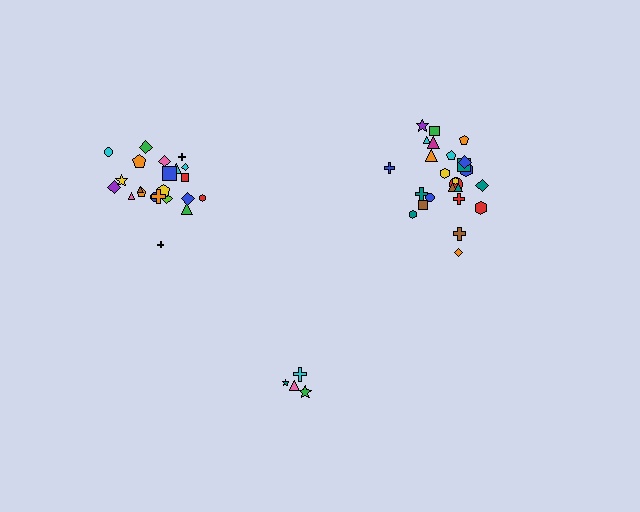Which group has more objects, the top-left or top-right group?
The top-right group.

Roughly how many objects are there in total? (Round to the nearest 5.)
Roughly 50 objects in total.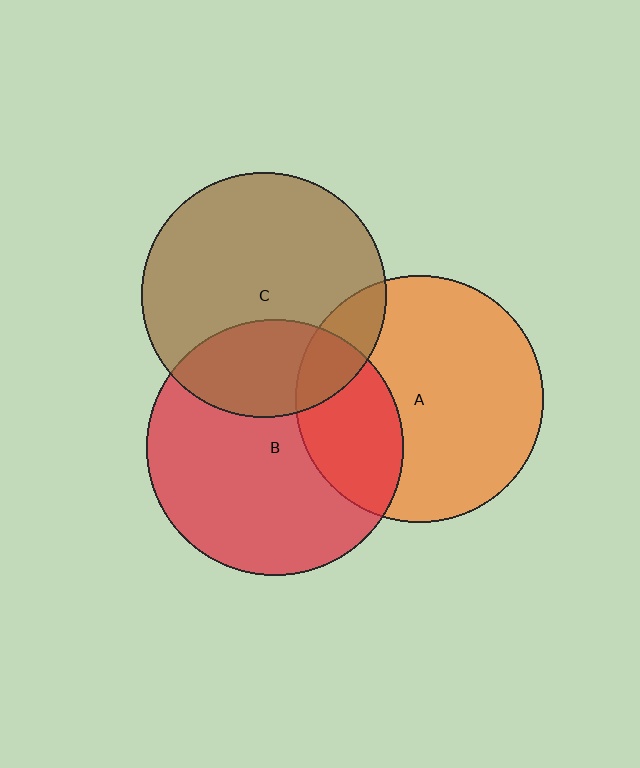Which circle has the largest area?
Circle B (red).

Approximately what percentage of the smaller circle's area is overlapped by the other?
Approximately 30%.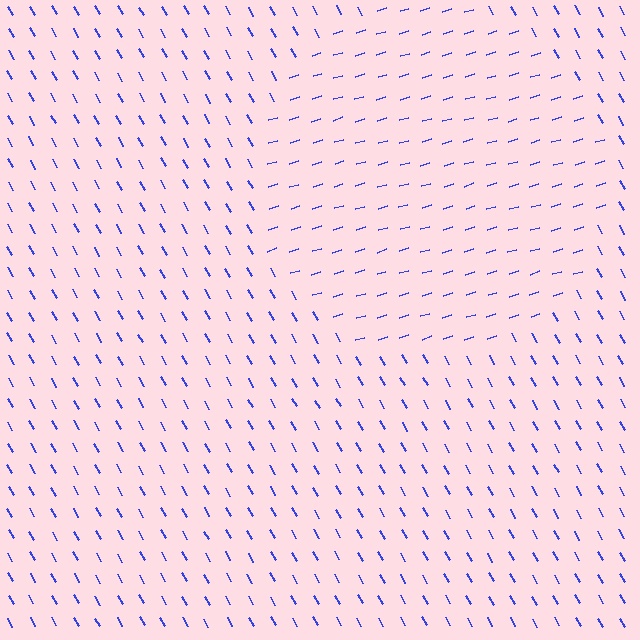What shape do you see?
I see a circle.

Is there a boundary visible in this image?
Yes, there is a texture boundary formed by a change in line orientation.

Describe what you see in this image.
The image is filled with small blue line segments. A circle region in the image has lines oriented differently from the surrounding lines, creating a visible texture boundary.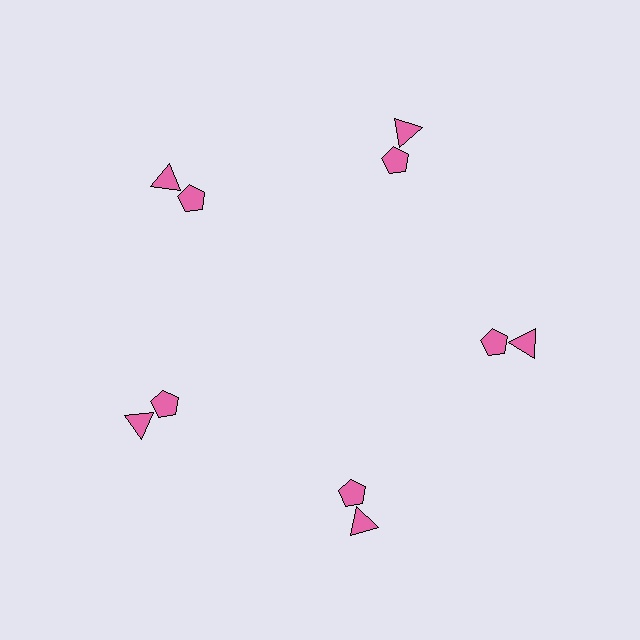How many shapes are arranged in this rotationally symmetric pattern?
There are 10 shapes, arranged in 5 groups of 2.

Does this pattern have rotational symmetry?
Yes, this pattern has 5-fold rotational symmetry. It looks the same after rotating 72 degrees around the center.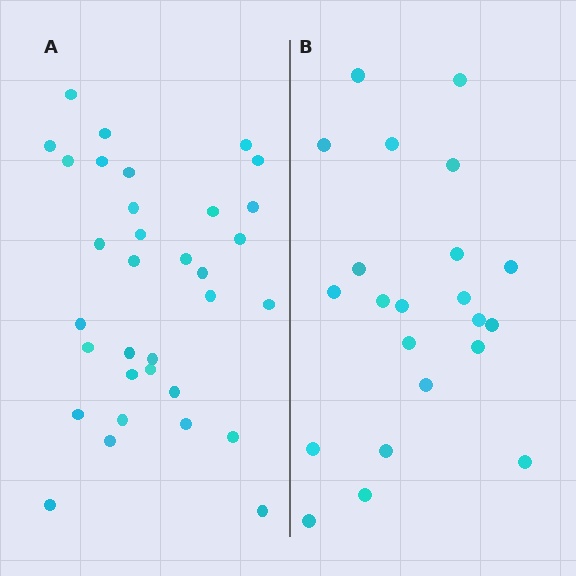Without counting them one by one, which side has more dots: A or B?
Region A (the left region) has more dots.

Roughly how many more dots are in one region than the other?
Region A has roughly 12 or so more dots than region B.